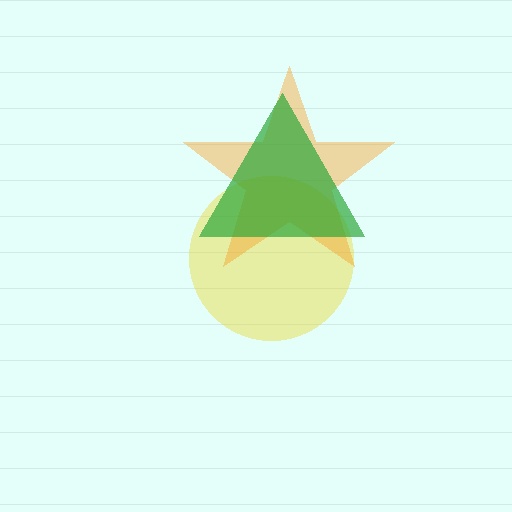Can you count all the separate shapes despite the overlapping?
Yes, there are 3 separate shapes.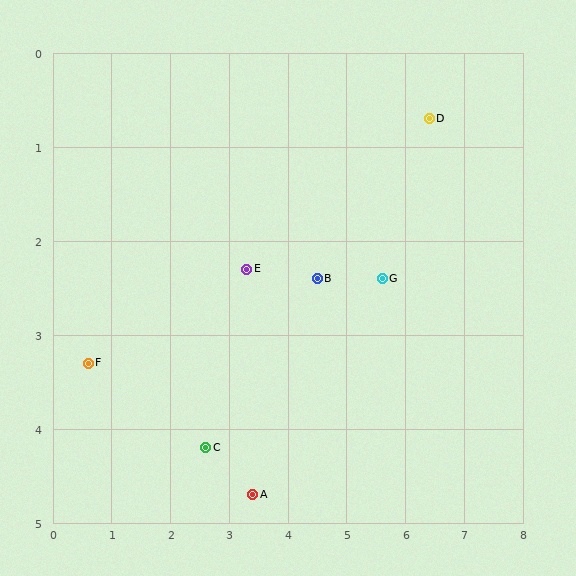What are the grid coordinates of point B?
Point B is at approximately (4.5, 2.4).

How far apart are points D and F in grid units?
Points D and F are about 6.4 grid units apart.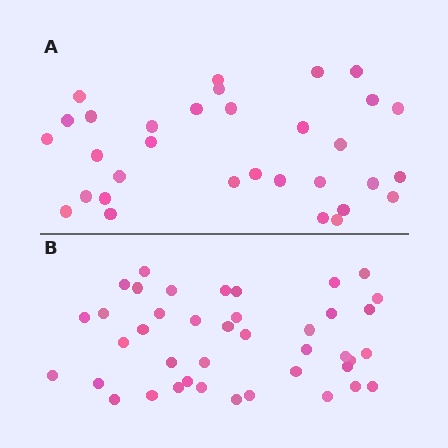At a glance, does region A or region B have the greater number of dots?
Region B (the bottom region) has more dots.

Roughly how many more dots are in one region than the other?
Region B has roughly 8 or so more dots than region A.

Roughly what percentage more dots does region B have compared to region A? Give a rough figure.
About 30% more.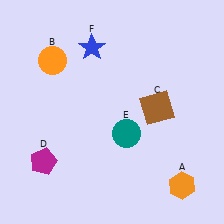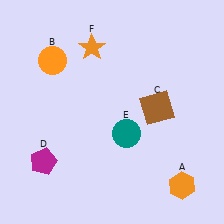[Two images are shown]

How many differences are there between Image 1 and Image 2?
There is 1 difference between the two images.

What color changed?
The star (F) changed from blue in Image 1 to orange in Image 2.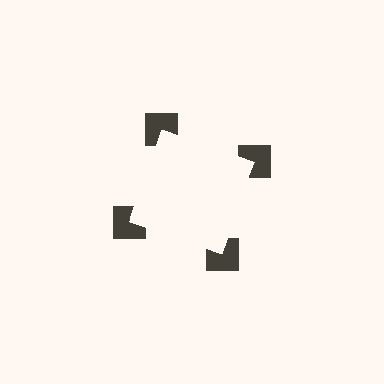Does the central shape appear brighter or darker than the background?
It typically appears slightly brighter than the background, even though no actual brightness change is drawn.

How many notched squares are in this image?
There are 4 — one at each vertex of the illusory square.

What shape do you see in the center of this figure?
An illusory square — its edges are inferred from the aligned wedge cuts in the notched squares, not physically drawn.